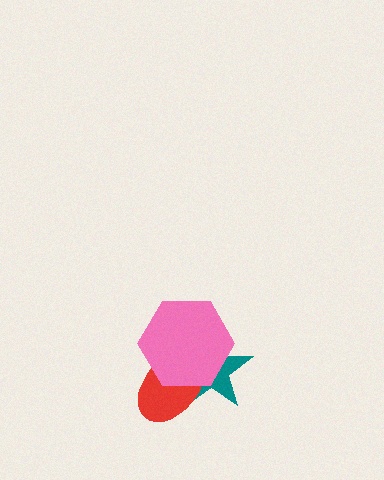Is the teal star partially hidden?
Yes, it is partially covered by another shape.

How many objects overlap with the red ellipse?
2 objects overlap with the red ellipse.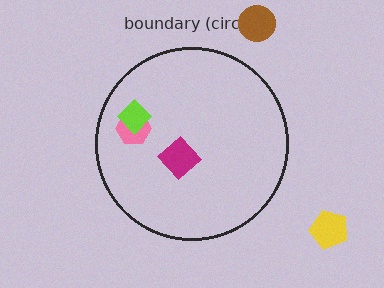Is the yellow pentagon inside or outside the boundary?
Outside.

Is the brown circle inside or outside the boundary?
Outside.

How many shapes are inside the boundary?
3 inside, 2 outside.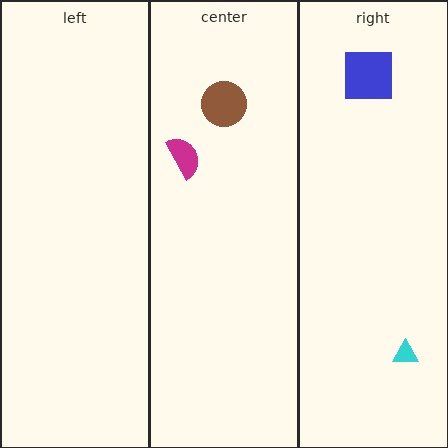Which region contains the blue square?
The right region.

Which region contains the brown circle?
The center region.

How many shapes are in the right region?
2.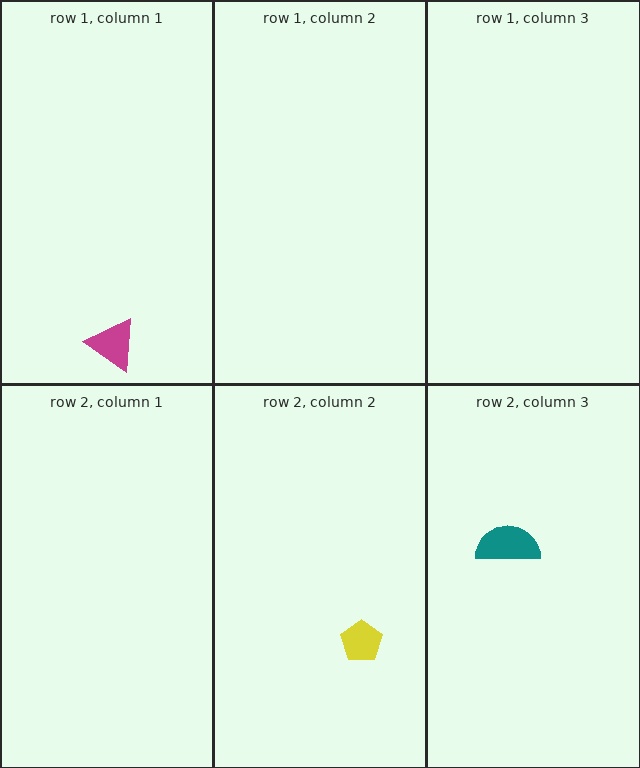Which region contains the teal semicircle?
The row 2, column 3 region.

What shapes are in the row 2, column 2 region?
The yellow pentagon.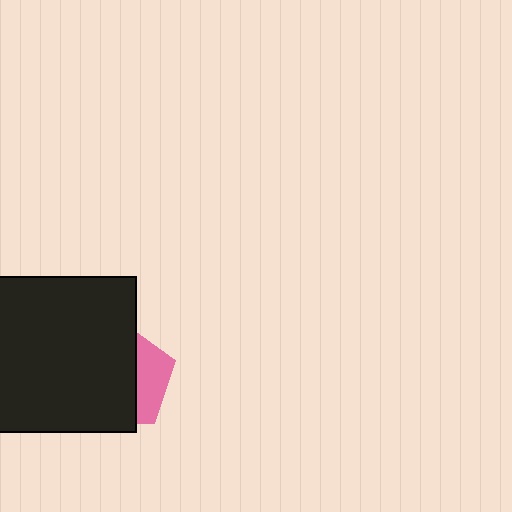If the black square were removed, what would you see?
You would see the complete pink pentagon.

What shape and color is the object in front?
The object in front is a black square.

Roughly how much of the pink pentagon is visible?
A small part of it is visible (roughly 30%).